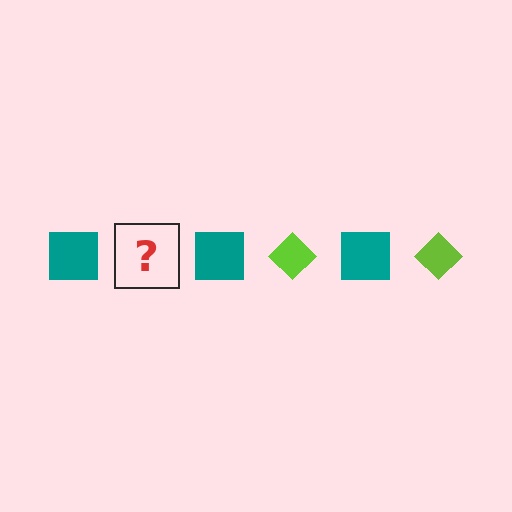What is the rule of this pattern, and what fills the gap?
The rule is that the pattern alternates between teal square and lime diamond. The gap should be filled with a lime diamond.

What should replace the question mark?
The question mark should be replaced with a lime diamond.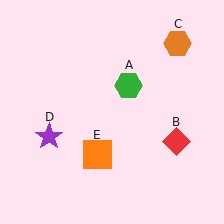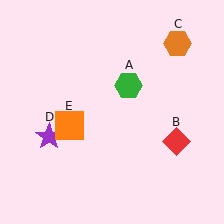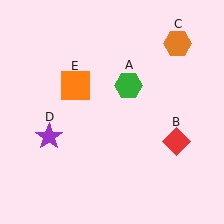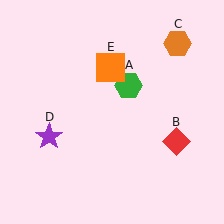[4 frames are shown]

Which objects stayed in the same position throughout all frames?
Green hexagon (object A) and red diamond (object B) and orange hexagon (object C) and purple star (object D) remained stationary.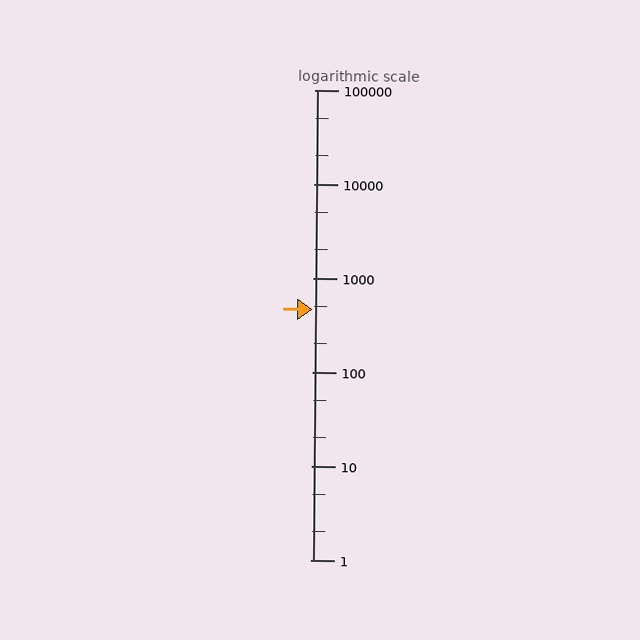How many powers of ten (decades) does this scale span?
The scale spans 5 decades, from 1 to 100000.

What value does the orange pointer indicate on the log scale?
The pointer indicates approximately 460.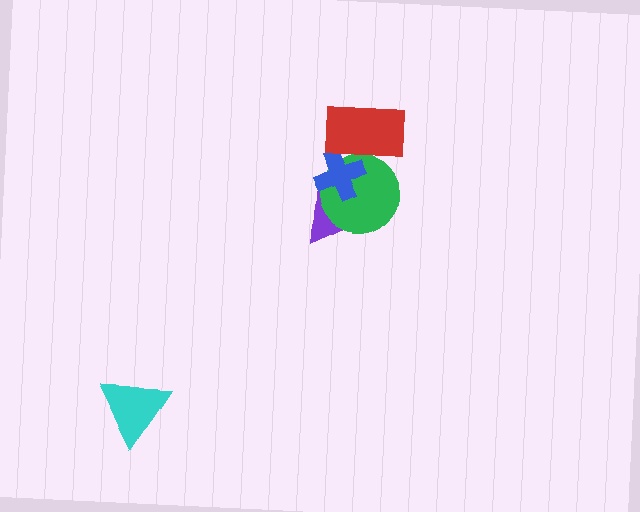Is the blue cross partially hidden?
Yes, it is partially covered by another shape.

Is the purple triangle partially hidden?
Yes, it is partially covered by another shape.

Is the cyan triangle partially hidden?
No, no other shape covers it.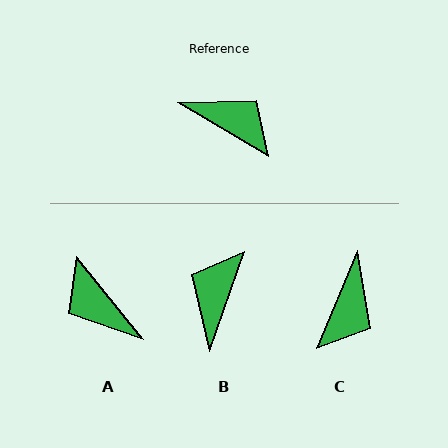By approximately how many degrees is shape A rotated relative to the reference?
Approximately 160 degrees counter-clockwise.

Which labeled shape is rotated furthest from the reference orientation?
A, about 160 degrees away.